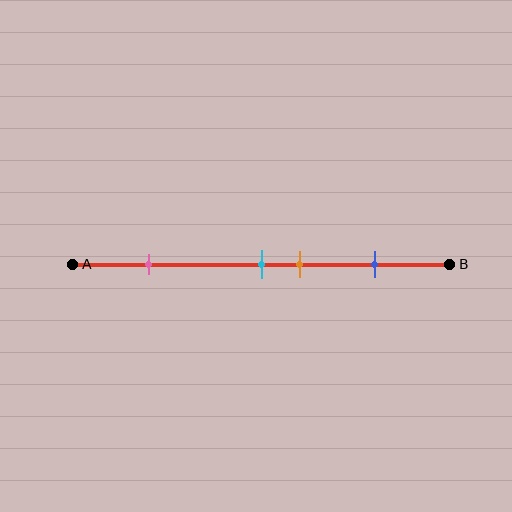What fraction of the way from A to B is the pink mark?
The pink mark is approximately 20% (0.2) of the way from A to B.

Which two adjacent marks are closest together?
The cyan and orange marks are the closest adjacent pair.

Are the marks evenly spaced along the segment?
No, the marks are not evenly spaced.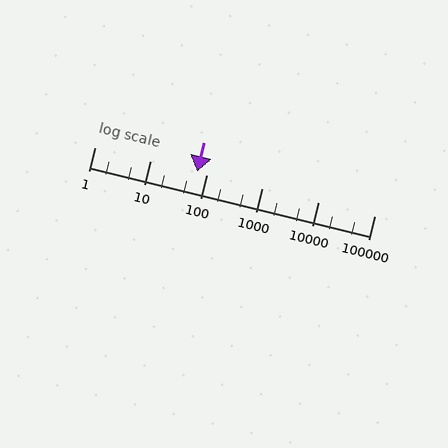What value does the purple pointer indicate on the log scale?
The pointer indicates approximately 67.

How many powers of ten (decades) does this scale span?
The scale spans 5 decades, from 1 to 100000.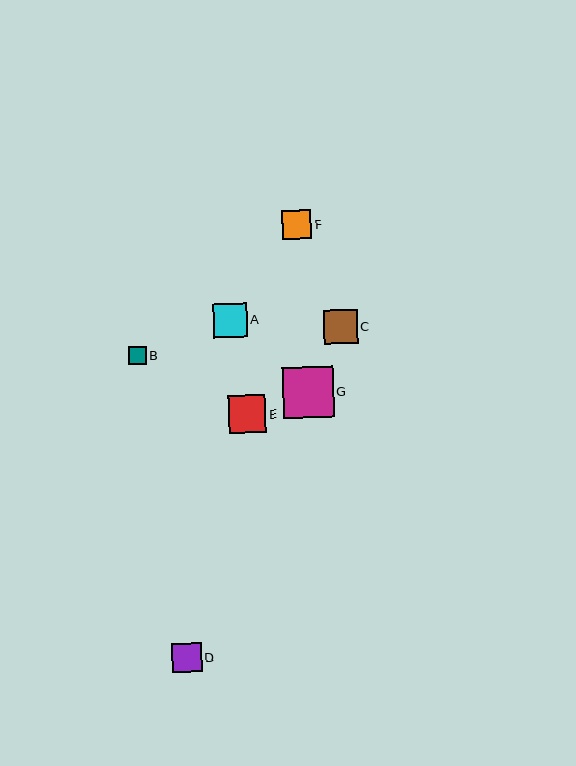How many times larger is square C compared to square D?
Square C is approximately 1.2 times the size of square D.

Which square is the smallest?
Square B is the smallest with a size of approximately 18 pixels.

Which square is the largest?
Square G is the largest with a size of approximately 51 pixels.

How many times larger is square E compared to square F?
Square E is approximately 1.3 times the size of square F.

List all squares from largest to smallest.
From largest to smallest: G, E, C, A, F, D, B.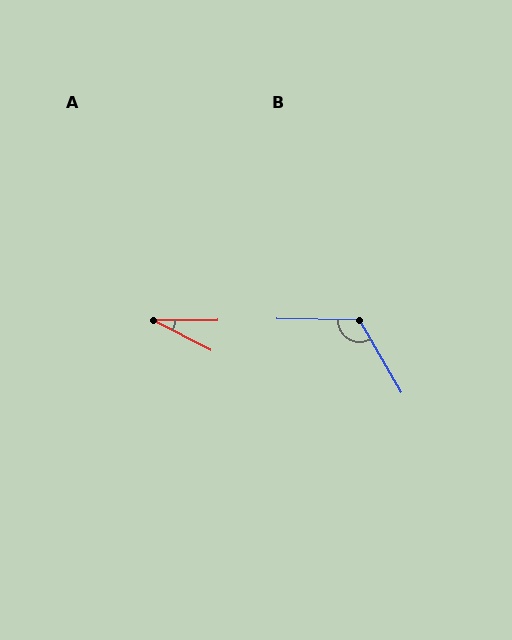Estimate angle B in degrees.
Approximately 121 degrees.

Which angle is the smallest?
A, at approximately 27 degrees.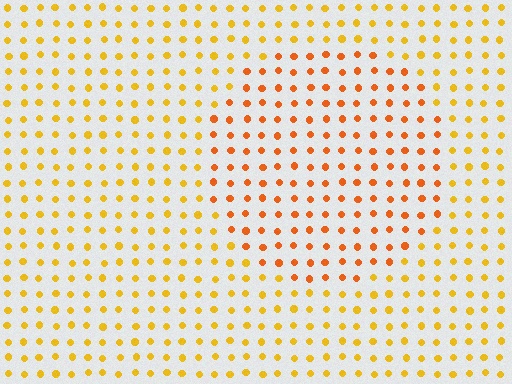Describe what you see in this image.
The image is filled with small yellow elements in a uniform arrangement. A circle-shaped region is visible where the elements are tinted to a slightly different hue, forming a subtle color boundary.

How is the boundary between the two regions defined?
The boundary is defined purely by a slight shift in hue (about 26 degrees). Spacing, size, and orientation are identical on both sides.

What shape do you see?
I see a circle.